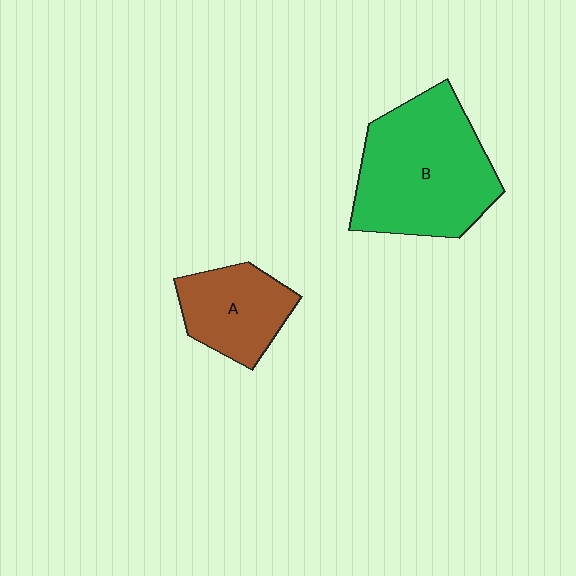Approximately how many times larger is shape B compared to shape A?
Approximately 1.9 times.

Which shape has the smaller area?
Shape A (brown).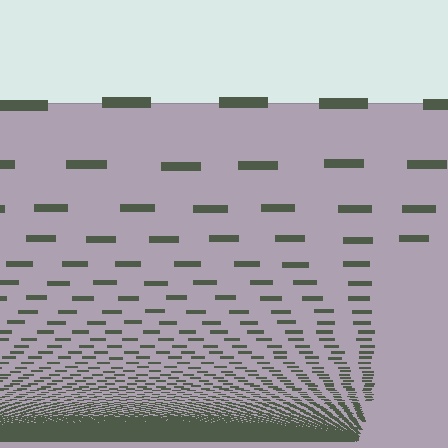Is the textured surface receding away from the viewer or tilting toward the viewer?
The surface appears to tilt toward the viewer. Texture elements get larger and sparser toward the top.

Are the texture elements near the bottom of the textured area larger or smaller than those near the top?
Smaller. The gradient is inverted — elements near the bottom are smaller and denser.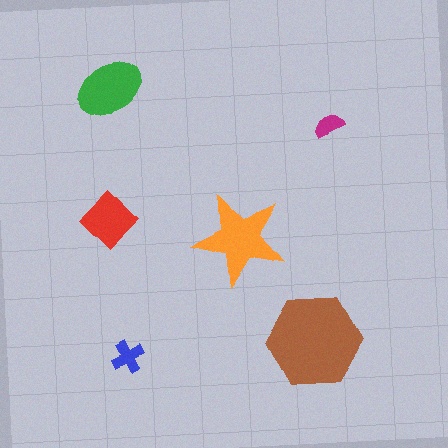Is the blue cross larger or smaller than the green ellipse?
Smaller.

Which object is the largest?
The brown hexagon.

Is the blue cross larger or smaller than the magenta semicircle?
Larger.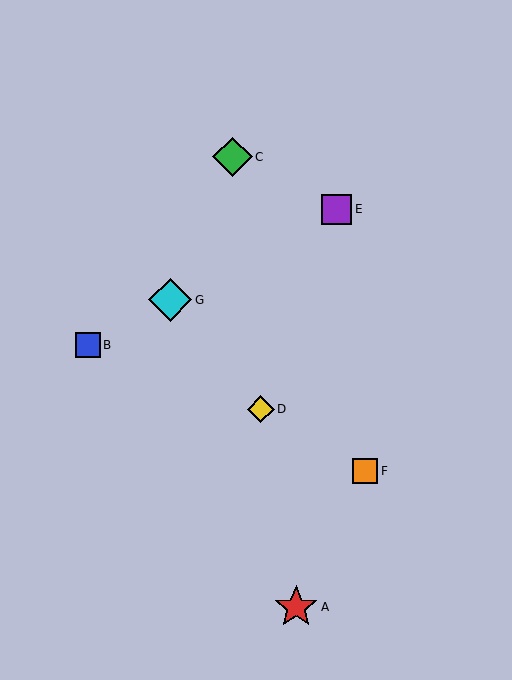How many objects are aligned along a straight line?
3 objects (B, E, G) are aligned along a straight line.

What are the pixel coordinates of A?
Object A is at (296, 607).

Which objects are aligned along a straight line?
Objects B, E, G are aligned along a straight line.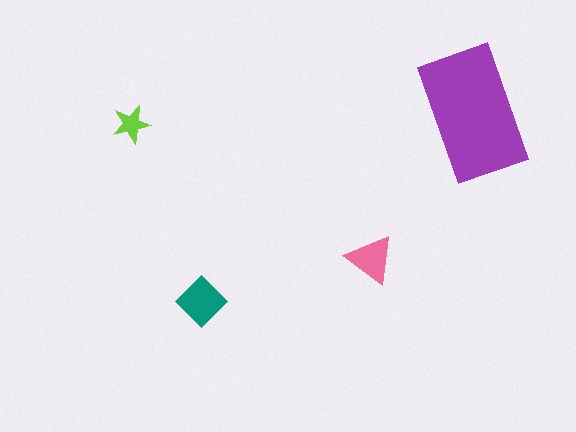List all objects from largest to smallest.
The purple rectangle, the teal diamond, the pink triangle, the lime star.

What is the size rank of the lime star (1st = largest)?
4th.